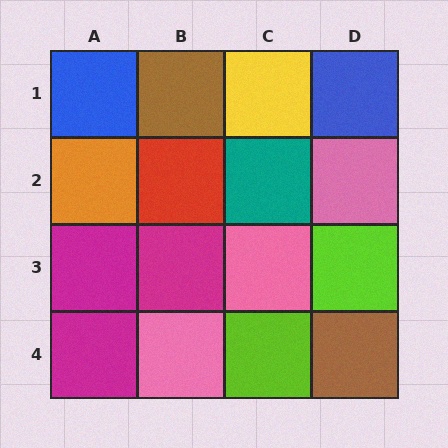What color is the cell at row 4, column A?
Magenta.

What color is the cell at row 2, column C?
Teal.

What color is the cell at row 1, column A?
Blue.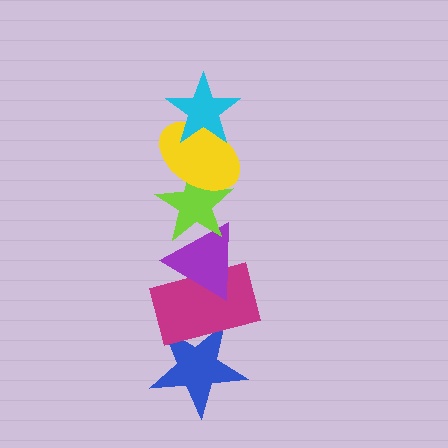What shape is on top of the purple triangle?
The lime star is on top of the purple triangle.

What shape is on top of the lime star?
The yellow ellipse is on top of the lime star.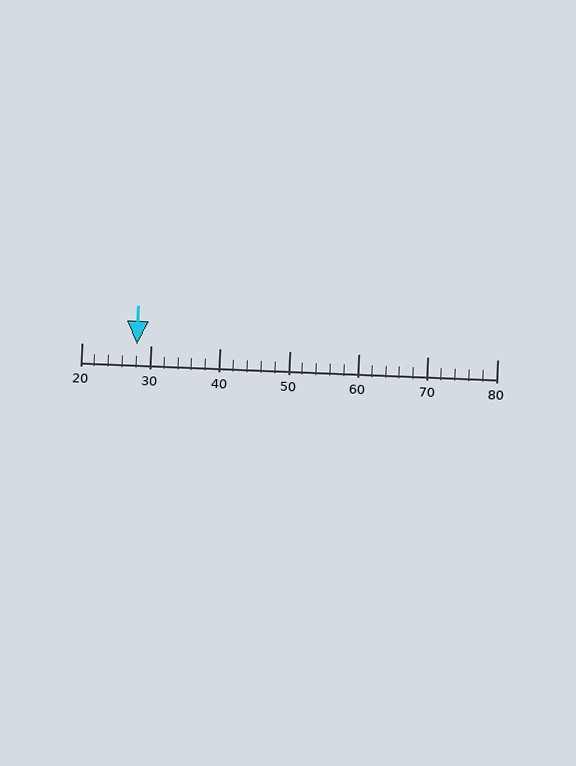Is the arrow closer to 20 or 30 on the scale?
The arrow is closer to 30.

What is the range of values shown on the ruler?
The ruler shows values from 20 to 80.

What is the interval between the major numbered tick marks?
The major tick marks are spaced 10 units apart.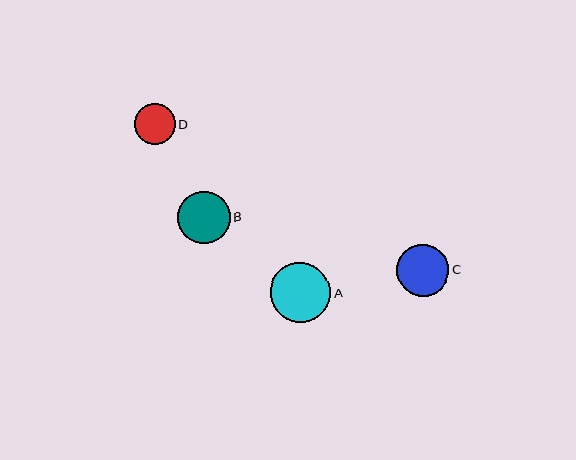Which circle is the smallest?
Circle D is the smallest with a size of approximately 41 pixels.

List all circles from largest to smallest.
From largest to smallest: A, C, B, D.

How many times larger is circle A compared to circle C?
Circle A is approximately 1.1 times the size of circle C.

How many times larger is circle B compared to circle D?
Circle B is approximately 1.3 times the size of circle D.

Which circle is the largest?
Circle A is the largest with a size of approximately 60 pixels.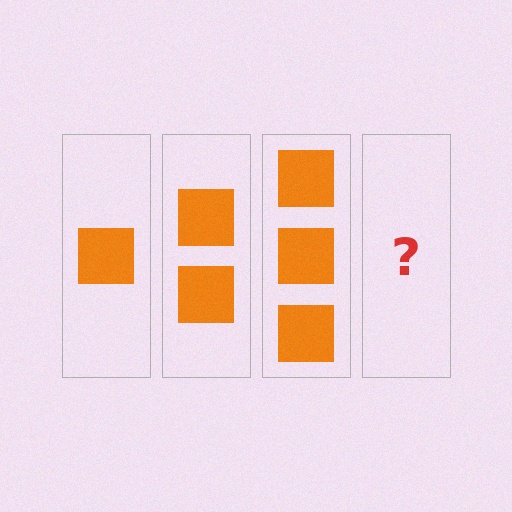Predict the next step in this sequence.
The next step is 4 squares.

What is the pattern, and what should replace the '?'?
The pattern is that each step adds one more square. The '?' should be 4 squares.